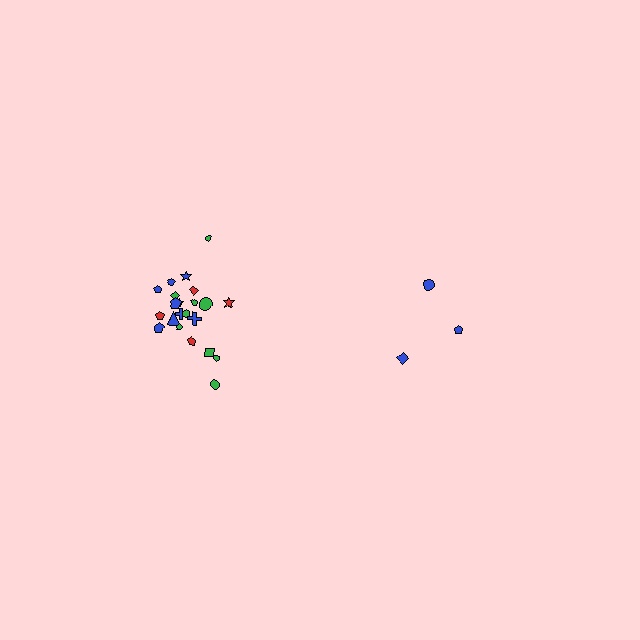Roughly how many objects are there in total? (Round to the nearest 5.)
Roughly 25 objects in total.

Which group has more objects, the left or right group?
The left group.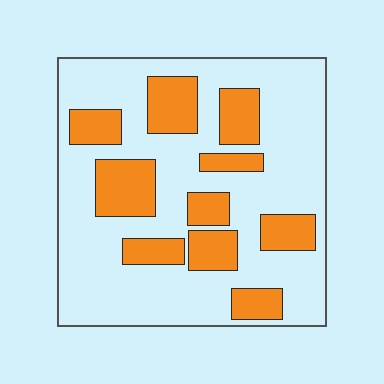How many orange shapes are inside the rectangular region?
10.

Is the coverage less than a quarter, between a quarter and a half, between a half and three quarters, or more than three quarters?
Between a quarter and a half.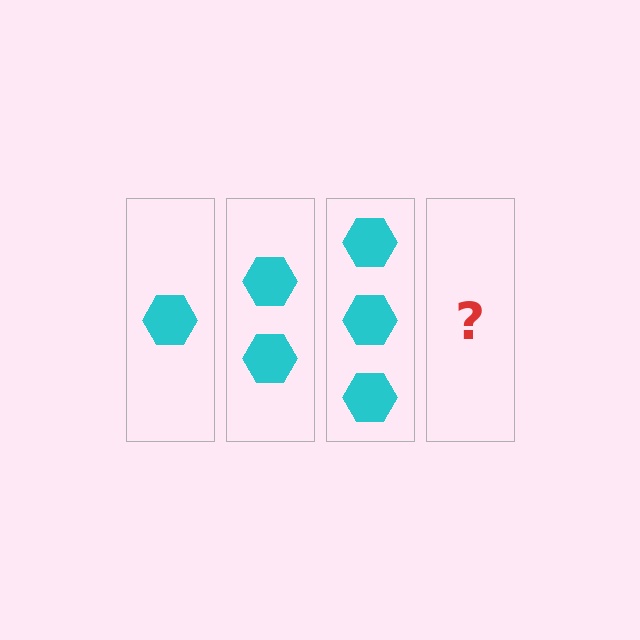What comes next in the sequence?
The next element should be 4 hexagons.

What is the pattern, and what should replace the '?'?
The pattern is that each step adds one more hexagon. The '?' should be 4 hexagons.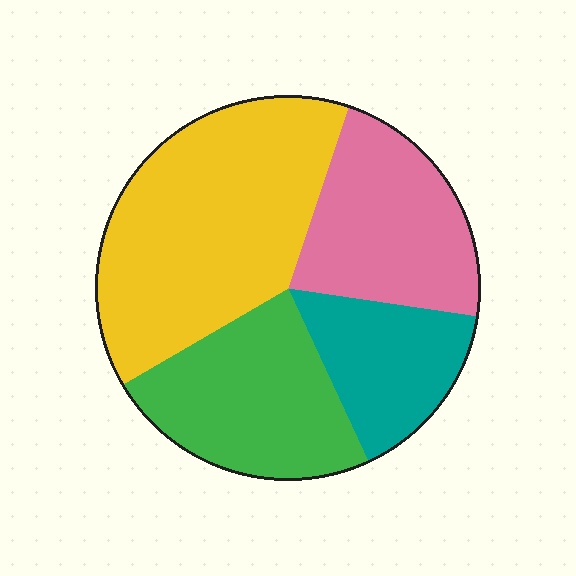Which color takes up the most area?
Yellow, at roughly 40%.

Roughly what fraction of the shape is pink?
Pink covers about 20% of the shape.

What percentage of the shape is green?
Green covers about 25% of the shape.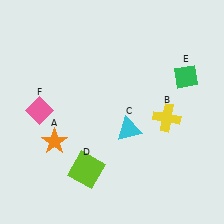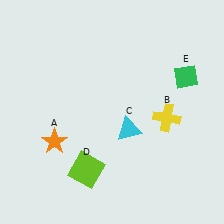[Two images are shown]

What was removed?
The pink diamond (F) was removed in Image 2.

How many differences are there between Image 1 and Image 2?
There is 1 difference between the two images.